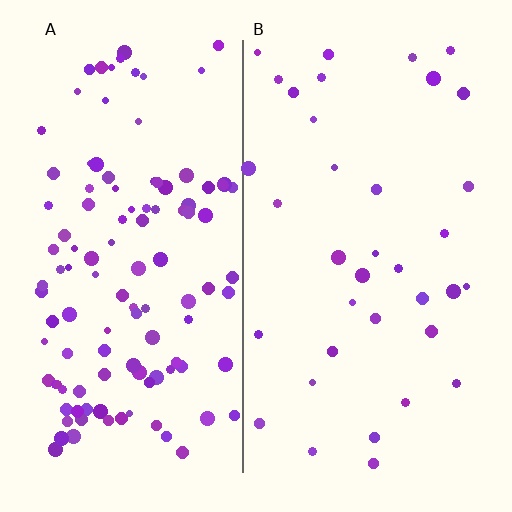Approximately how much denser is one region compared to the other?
Approximately 3.2× — region A over region B.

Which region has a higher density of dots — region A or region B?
A (the left).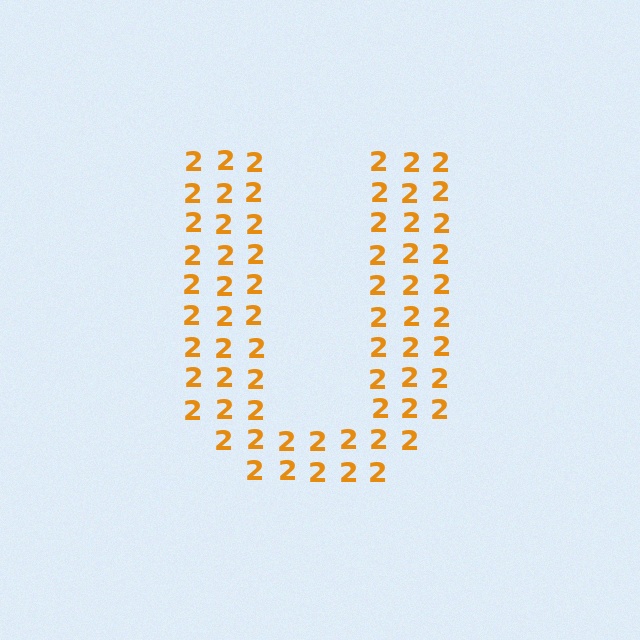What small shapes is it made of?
It is made of small digit 2's.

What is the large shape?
The large shape is the letter U.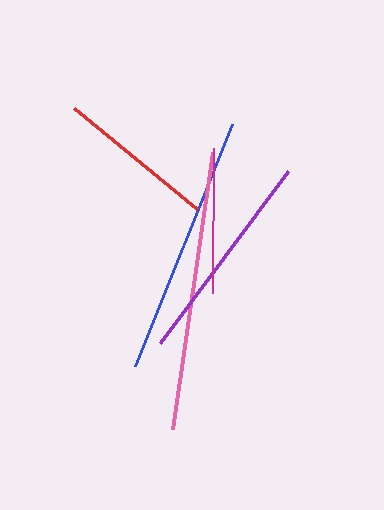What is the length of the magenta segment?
The magenta segment is approximately 145 pixels long.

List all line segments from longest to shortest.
From longest to shortest: pink, blue, purple, red, magenta.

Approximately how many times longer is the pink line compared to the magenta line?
The pink line is approximately 1.9 times the length of the magenta line.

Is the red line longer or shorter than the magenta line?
The red line is longer than the magenta line.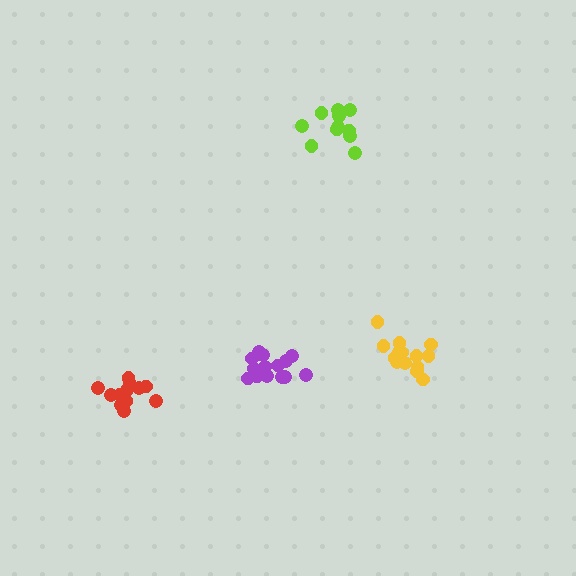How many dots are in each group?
Group 1: 11 dots, Group 2: 14 dots, Group 3: 14 dots, Group 4: 13 dots (52 total).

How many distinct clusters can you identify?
There are 4 distinct clusters.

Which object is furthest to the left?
The red cluster is leftmost.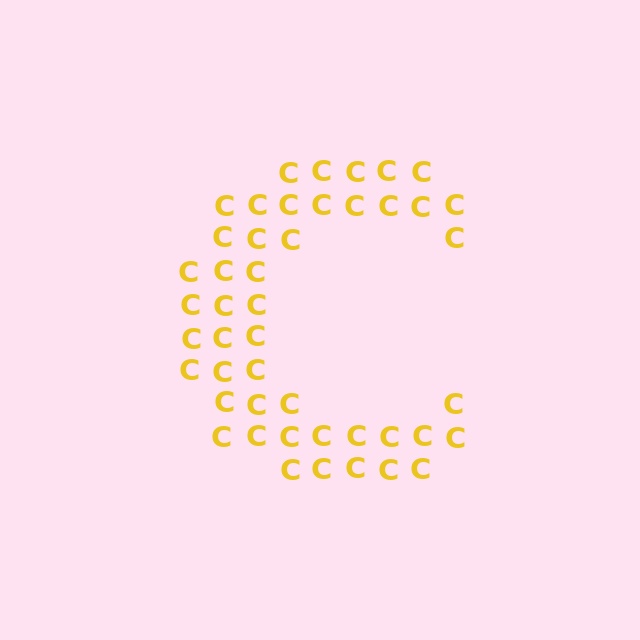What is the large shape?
The large shape is the letter C.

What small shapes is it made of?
It is made of small letter C's.